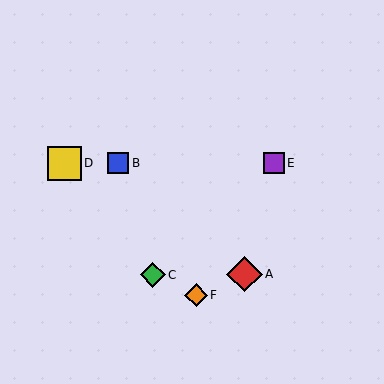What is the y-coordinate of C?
Object C is at y≈275.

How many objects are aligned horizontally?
3 objects (B, D, E) are aligned horizontally.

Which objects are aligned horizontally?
Objects B, D, E are aligned horizontally.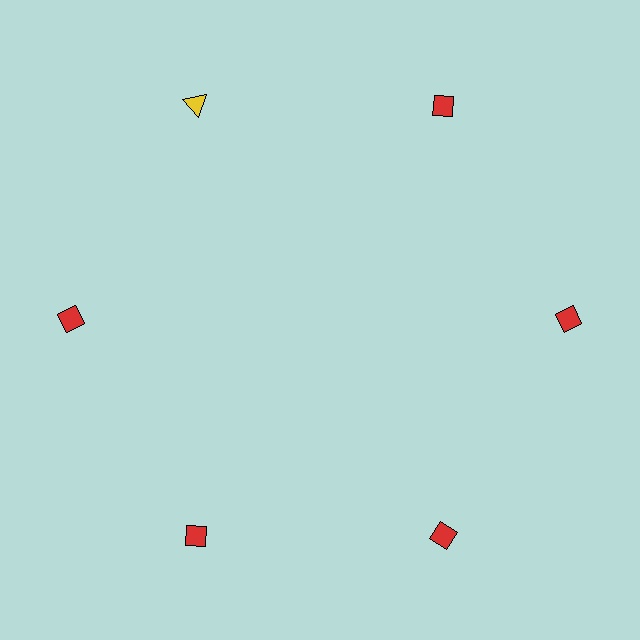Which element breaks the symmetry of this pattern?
The yellow triangle at roughly the 11 o'clock position breaks the symmetry. All other shapes are red diamonds.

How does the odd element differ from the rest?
It differs in both color (yellow instead of red) and shape (triangle instead of diamond).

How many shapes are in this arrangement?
There are 6 shapes arranged in a ring pattern.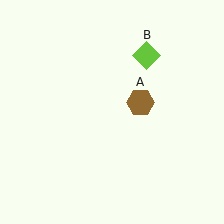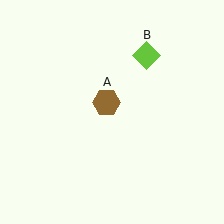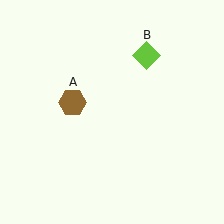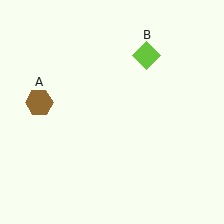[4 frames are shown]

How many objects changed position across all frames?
1 object changed position: brown hexagon (object A).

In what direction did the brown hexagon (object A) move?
The brown hexagon (object A) moved left.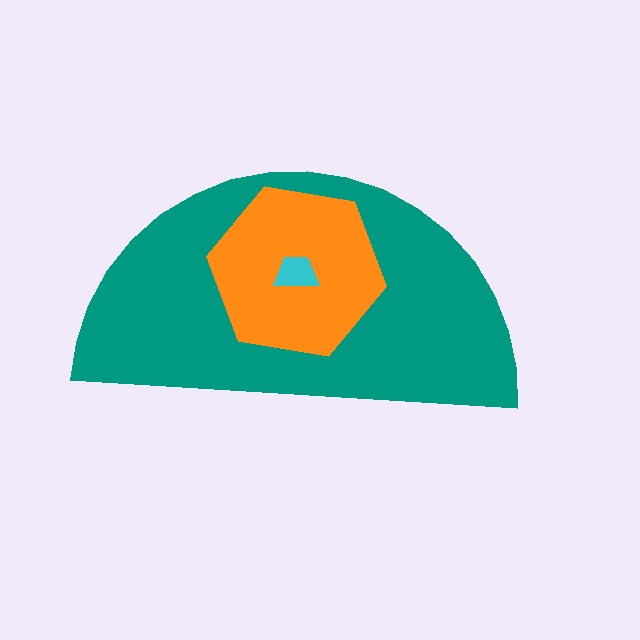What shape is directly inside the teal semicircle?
The orange hexagon.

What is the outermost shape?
The teal semicircle.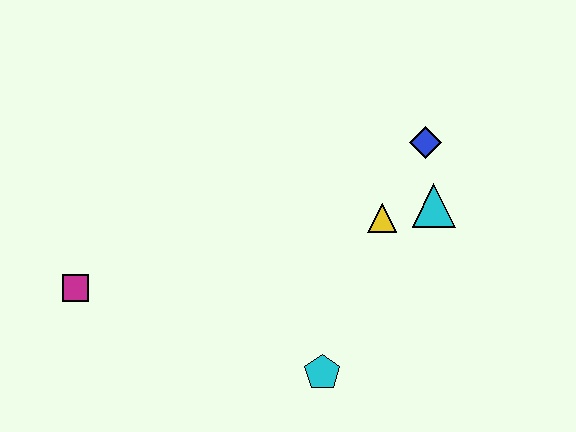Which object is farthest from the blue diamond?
The magenta square is farthest from the blue diamond.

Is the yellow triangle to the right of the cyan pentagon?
Yes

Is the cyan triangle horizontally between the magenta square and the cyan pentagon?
No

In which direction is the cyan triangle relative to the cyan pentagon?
The cyan triangle is above the cyan pentagon.